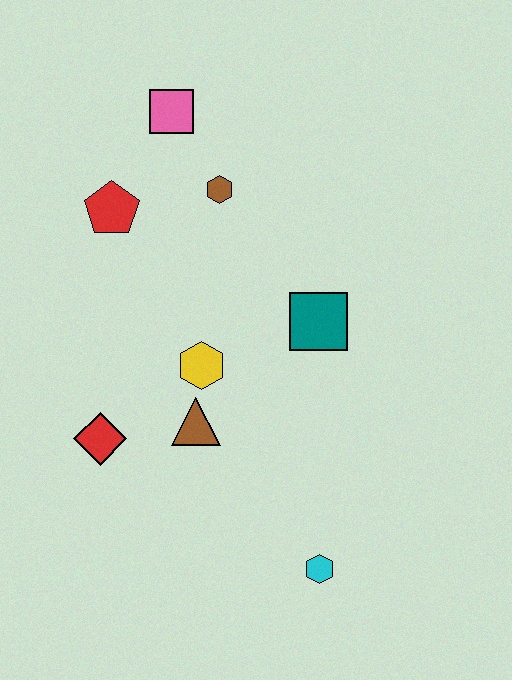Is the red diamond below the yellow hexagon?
Yes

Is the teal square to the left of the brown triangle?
No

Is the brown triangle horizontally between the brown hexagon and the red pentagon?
Yes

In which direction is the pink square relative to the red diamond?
The pink square is above the red diamond.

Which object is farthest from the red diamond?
The pink square is farthest from the red diamond.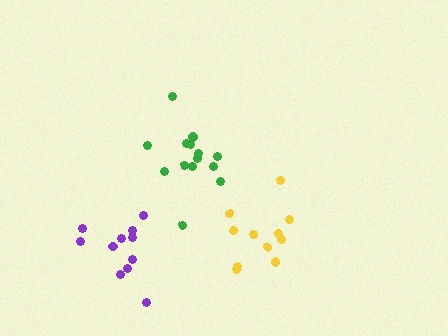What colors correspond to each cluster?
The clusters are colored: green, yellow, purple.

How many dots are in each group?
Group 1: 14 dots, Group 2: 11 dots, Group 3: 11 dots (36 total).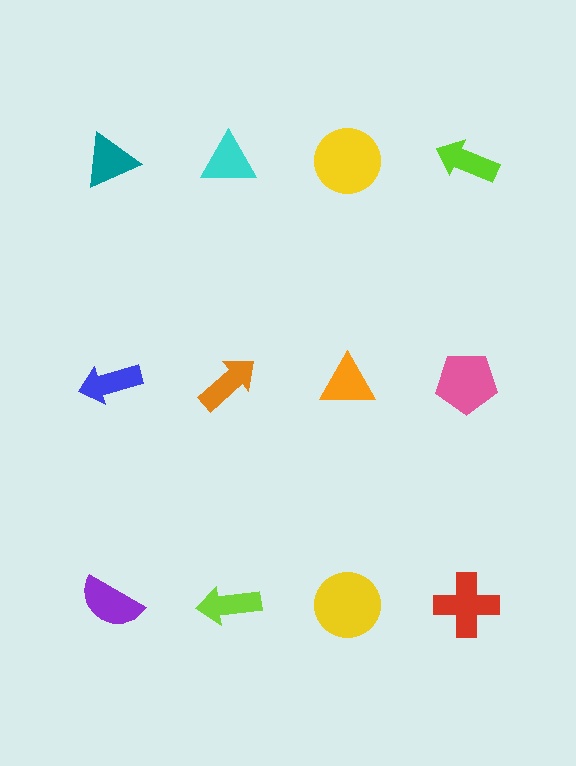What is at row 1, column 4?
A lime arrow.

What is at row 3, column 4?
A red cross.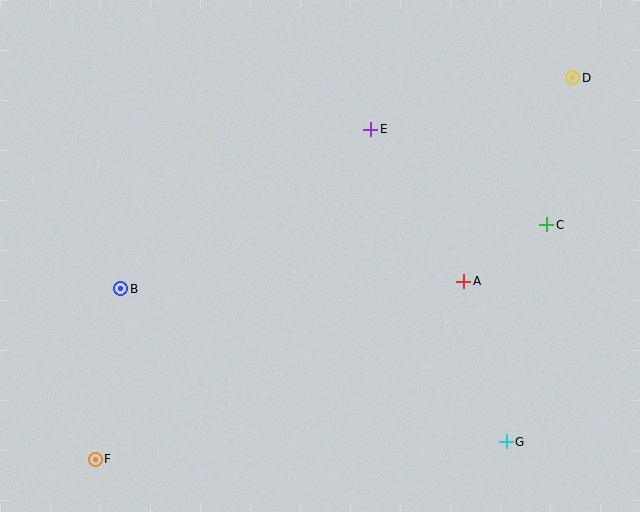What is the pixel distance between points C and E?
The distance between C and E is 200 pixels.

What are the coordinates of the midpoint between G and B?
The midpoint between G and B is at (314, 365).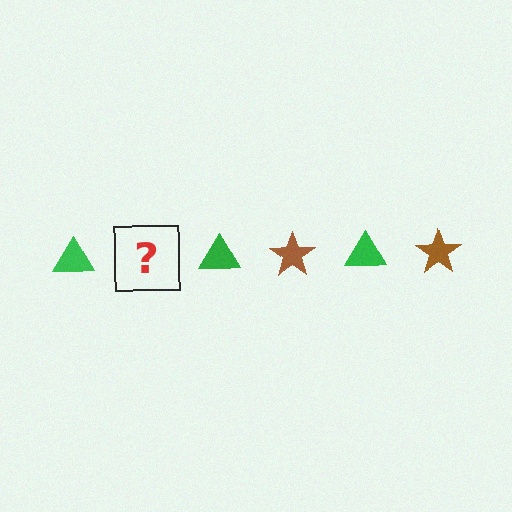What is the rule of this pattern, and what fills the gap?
The rule is that the pattern alternates between green triangle and brown star. The gap should be filled with a brown star.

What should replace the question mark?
The question mark should be replaced with a brown star.